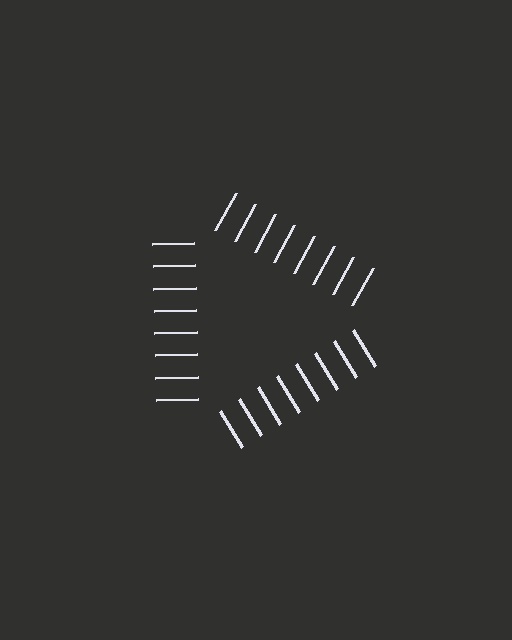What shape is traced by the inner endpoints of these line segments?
An illusory triangle — the line segments terminate on its edges but no continuous stroke is drawn.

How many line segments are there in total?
24 — 8 along each of the 3 edges.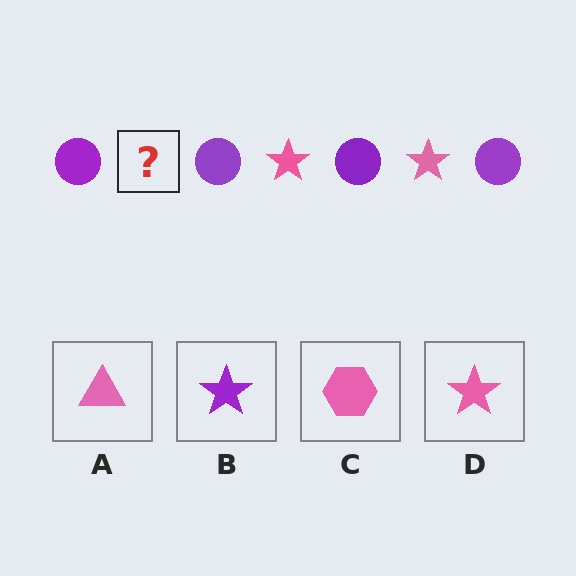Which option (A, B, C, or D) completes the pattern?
D.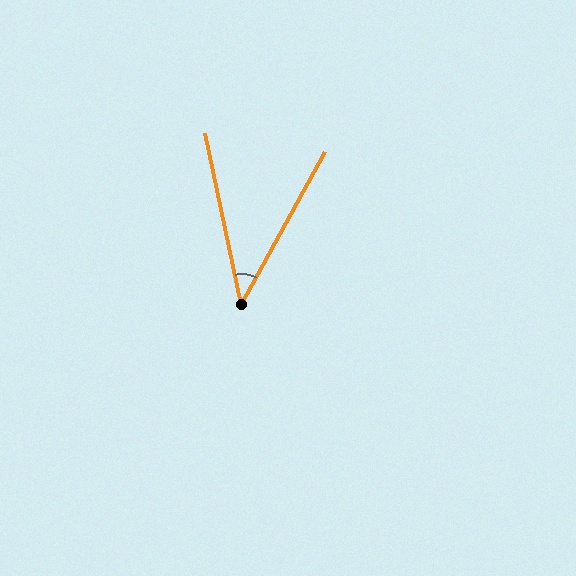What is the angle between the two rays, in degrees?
Approximately 41 degrees.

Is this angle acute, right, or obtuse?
It is acute.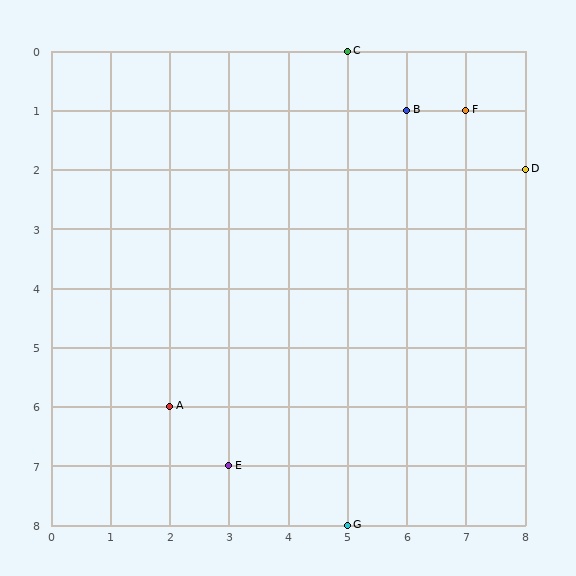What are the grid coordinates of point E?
Point E is at grid coordinates (3, 7).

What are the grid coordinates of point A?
Point A is at grid coordinates (2, 6).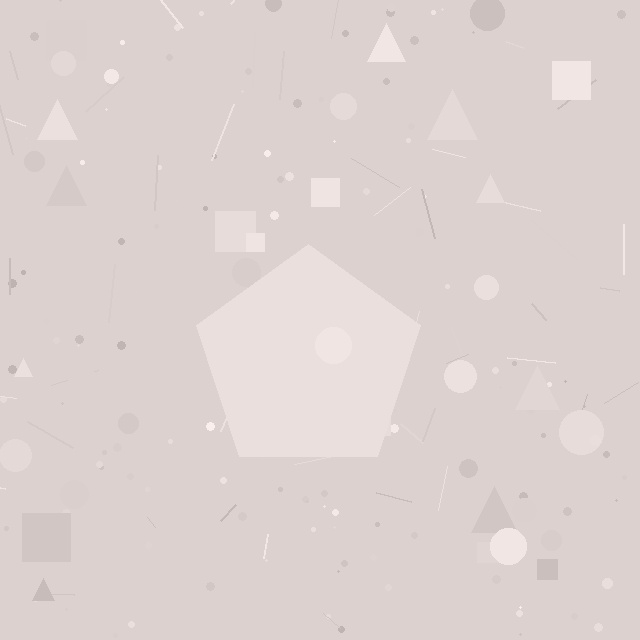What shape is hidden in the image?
A pentagon is hidden in the image.